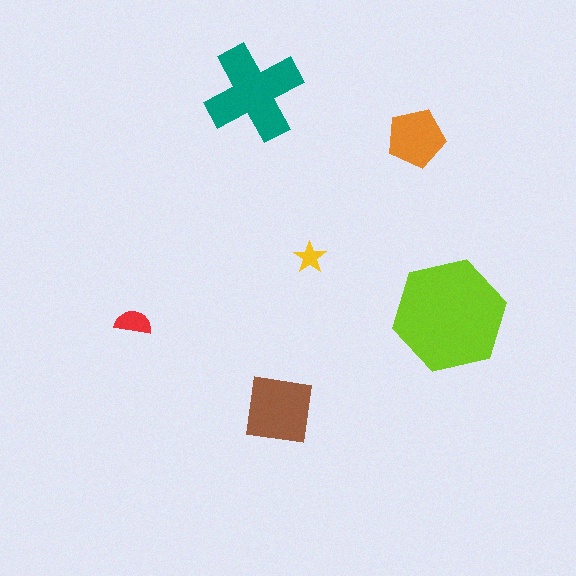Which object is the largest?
The lime hexagon.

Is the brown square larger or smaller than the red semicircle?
Larger.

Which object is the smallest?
The yellow star.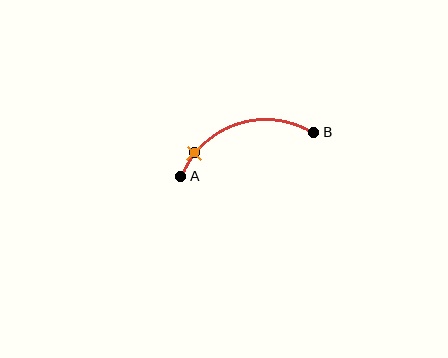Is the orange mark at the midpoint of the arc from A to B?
No. The orange mark lies on the arc but is closer to endpoint A. The arc midpoint would be at the point on the curve equidistant along the arc from both A and B.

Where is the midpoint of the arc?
The arc midpoint is the point on the curve farthest from the straight line joining A and B. It sits above that line.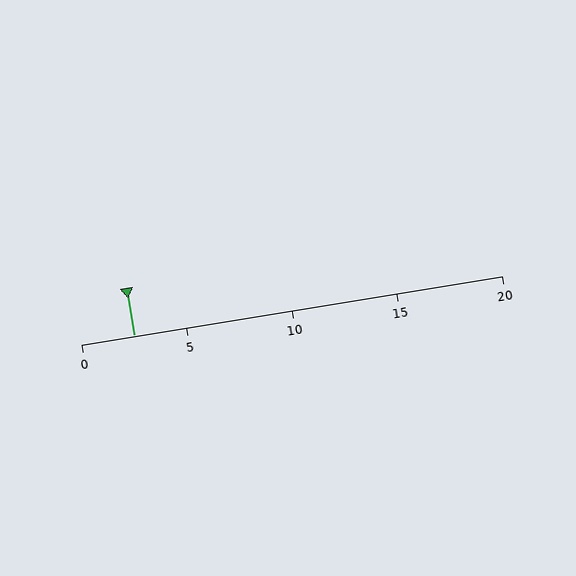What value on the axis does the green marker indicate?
The marker indicates approximately 2.5.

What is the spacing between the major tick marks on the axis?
The major ticks are spaced 5 apart.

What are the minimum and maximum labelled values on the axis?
The axis runs from 0 to 20.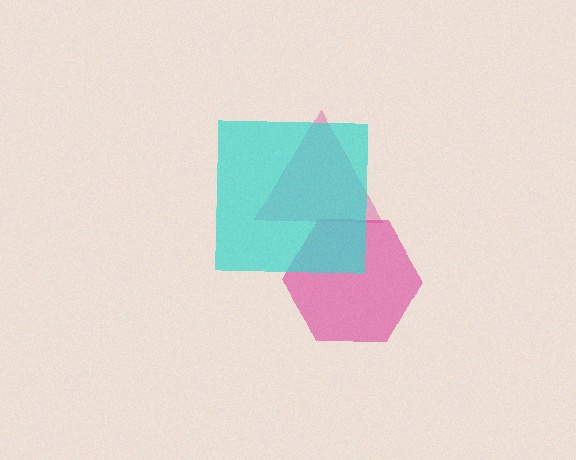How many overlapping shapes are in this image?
There are 3 overlapping shapes in the image.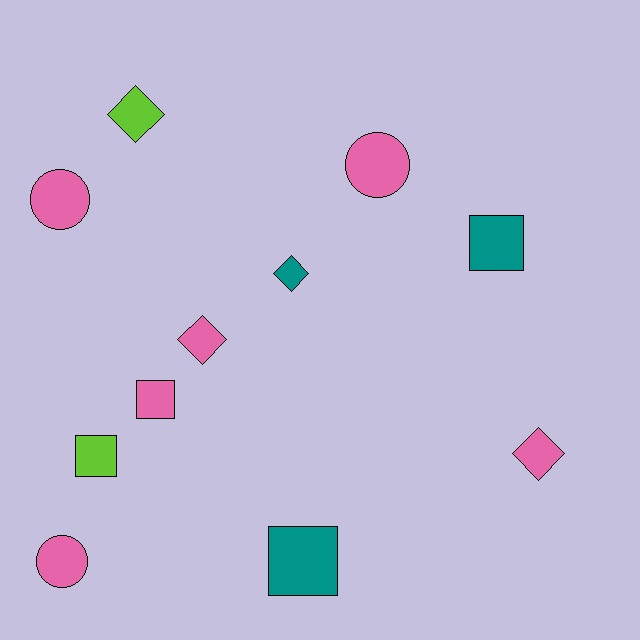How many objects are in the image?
There are 11 objects.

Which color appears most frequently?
Pink, with 6 objects.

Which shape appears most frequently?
Diamond, with 4 objects.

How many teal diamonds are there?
There is 1 teal diamond.